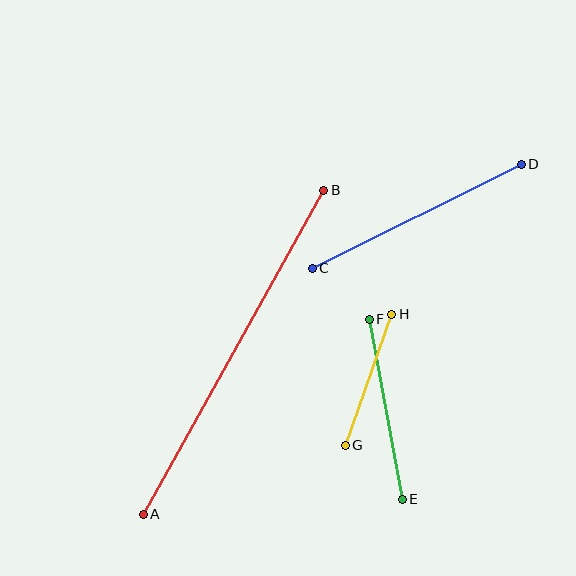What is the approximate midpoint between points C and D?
The midpoint is at approximately (417, 216) pixels.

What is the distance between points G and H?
The distance is approximately 139 pixels.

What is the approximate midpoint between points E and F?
The midpoint is at approximately (386, 409) pixels.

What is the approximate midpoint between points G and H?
The midpoint is at approximately (369, 380) pixels.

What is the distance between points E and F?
The distance is approximately 183 pixels.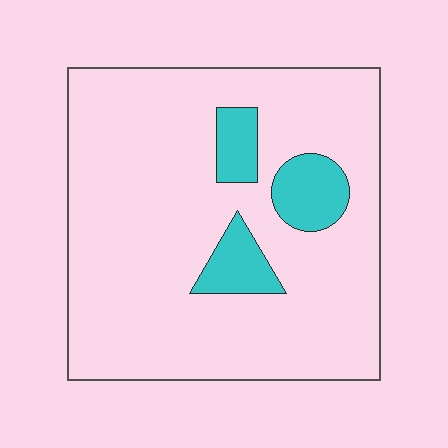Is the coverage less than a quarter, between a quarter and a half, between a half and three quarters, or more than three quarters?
Less than a quarter.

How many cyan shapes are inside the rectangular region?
3.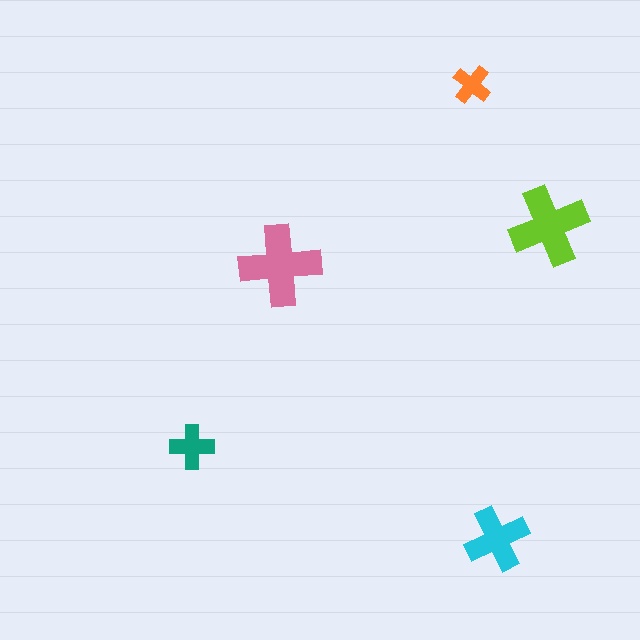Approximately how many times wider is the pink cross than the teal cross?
About 2 times wider.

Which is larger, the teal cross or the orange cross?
The teal one.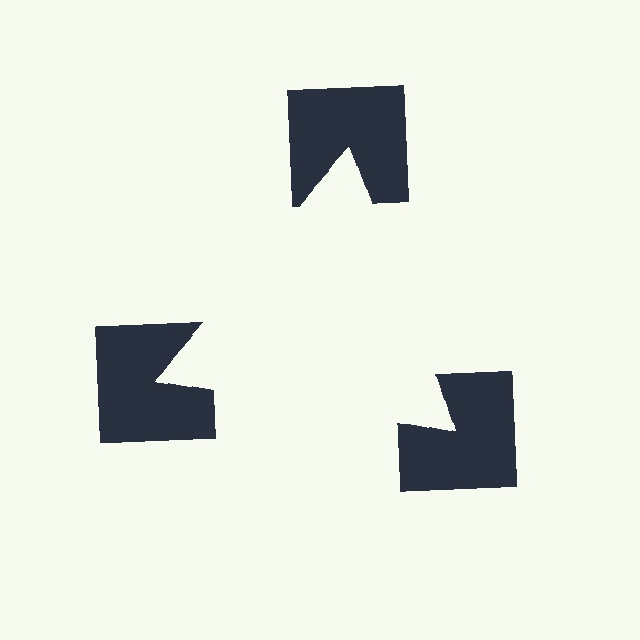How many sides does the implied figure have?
3 sides.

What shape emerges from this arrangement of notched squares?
An illusory triangle — its edges are inferred from the aligned wedge cuts in the notched squares, not physically drawn.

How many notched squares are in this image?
There are 3 — one at each vertex of the illusory triangle.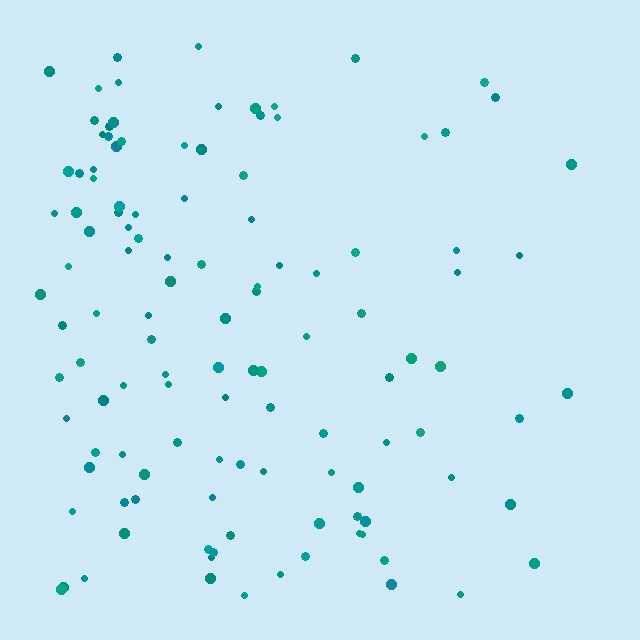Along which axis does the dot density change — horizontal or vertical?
Horizontal.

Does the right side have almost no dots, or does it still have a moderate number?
Still a moderate number, just noticeably fewer than the left.